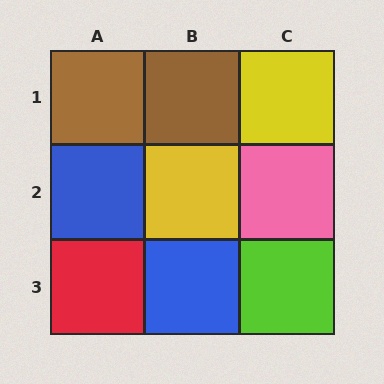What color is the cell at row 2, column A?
Blue.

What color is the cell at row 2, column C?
Pink.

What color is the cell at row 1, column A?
Brown.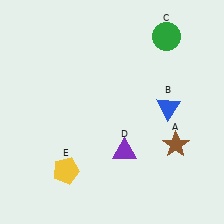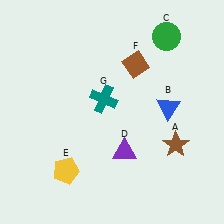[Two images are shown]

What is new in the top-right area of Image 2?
A brown diamond (F) was added in the top-right area of Image 2.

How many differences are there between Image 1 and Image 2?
There are 2 differences between the two images.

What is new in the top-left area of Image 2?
A teal cross (G) was added in the top-left area of Image 2.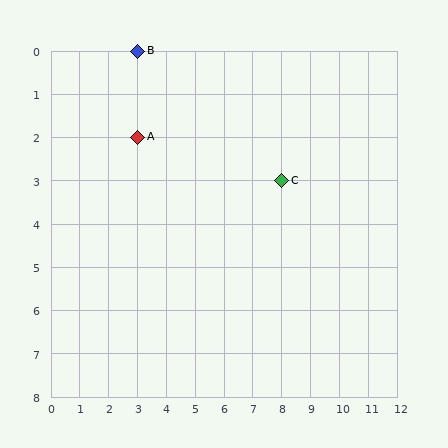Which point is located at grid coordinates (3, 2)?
Point A is at (3, 2).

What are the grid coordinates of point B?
Point B is at grid coordinates (3, 0).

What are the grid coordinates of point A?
Point A is at grid coordinates (3, 2).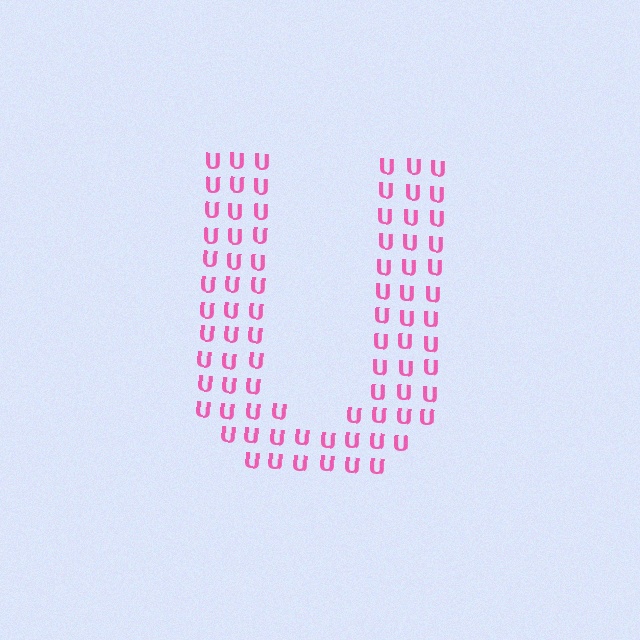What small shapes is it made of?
It is made of small letter U's.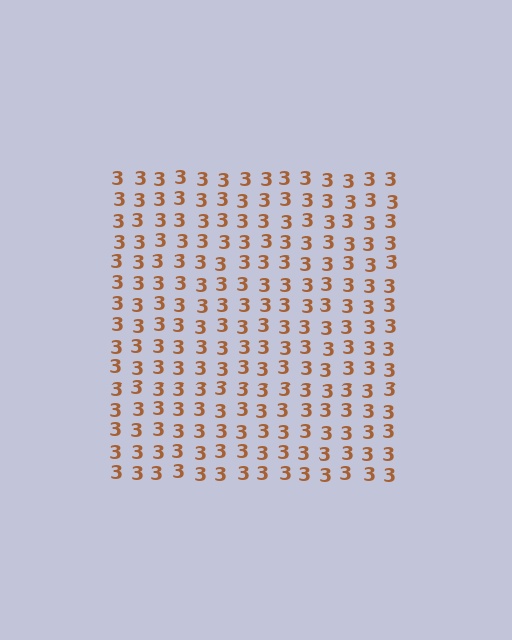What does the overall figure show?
The overall figure shows a square.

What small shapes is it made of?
It is made of small digit 3's.